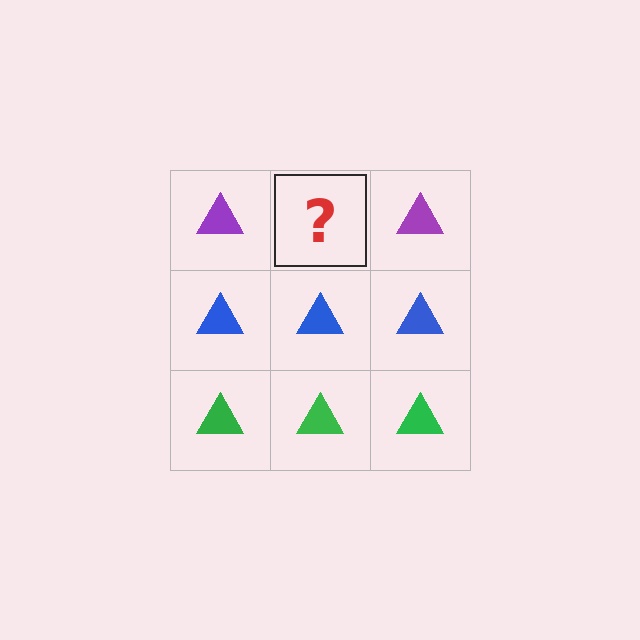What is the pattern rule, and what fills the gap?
The rule is that each row has a consistent color. The gap should be filled with a purple triangle.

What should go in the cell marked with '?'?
The missing cell should contain a purple triangle.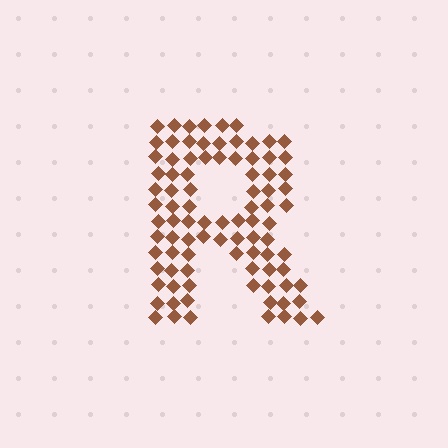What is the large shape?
The large shape is the letter R.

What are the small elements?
The small elements are diamonds.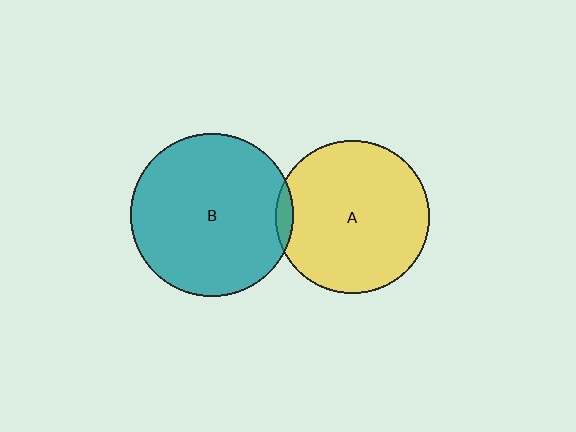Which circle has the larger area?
Circle B (teal).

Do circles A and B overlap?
Yes.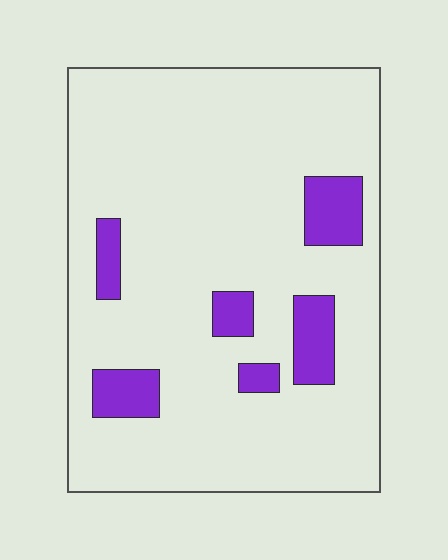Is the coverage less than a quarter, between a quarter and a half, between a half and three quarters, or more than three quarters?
Less than a quarter.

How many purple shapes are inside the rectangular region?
6.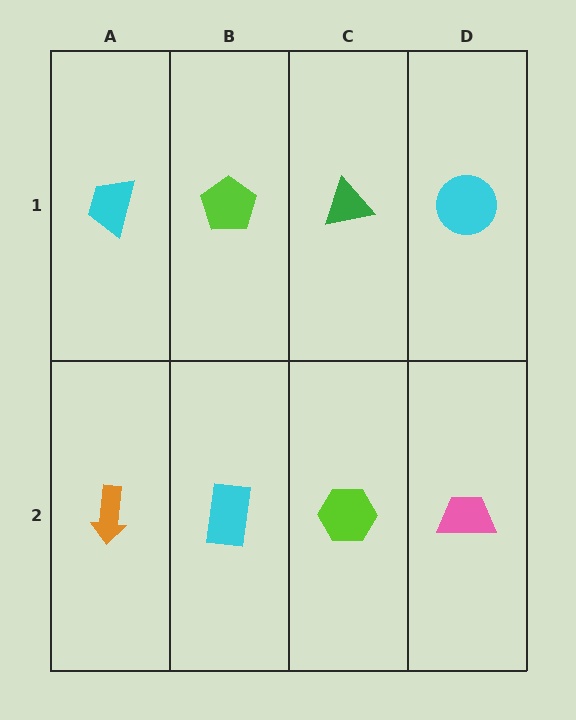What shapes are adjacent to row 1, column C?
A lime hexagon (row 2, column C), a lime pentagon (row 1, column B), a cyan circle (row 1, column D).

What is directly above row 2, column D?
A cyan circle.